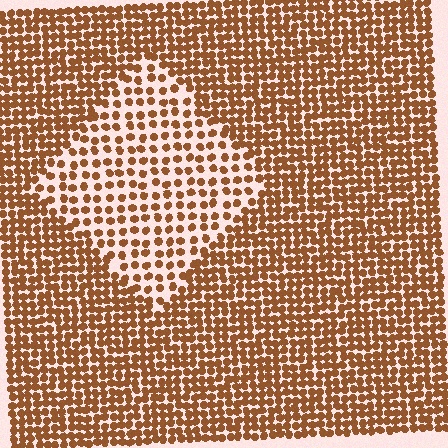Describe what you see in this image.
The image contains small brown elements arranged at two different densities. A diamond-shaped region is visible where the elements are less densely packed than the surrounding area.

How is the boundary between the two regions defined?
The boundary is defined by a change in element density (approximately 2.0x ratio). All elements are the same color, size, and shape.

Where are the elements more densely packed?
The elements are more densely packed outside the diamond boundary.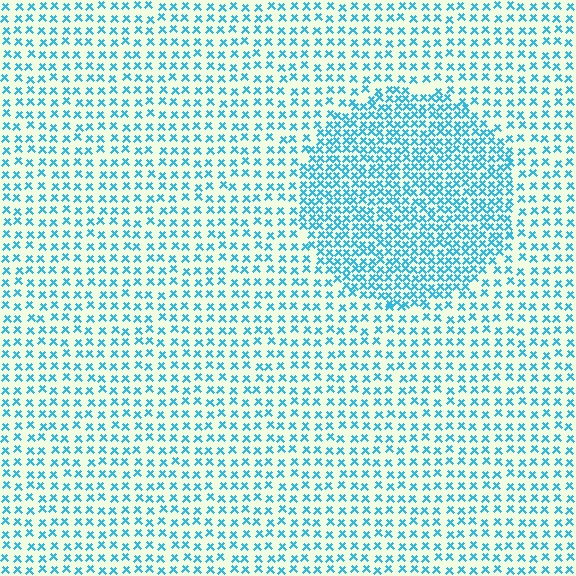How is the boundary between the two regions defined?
The boundary is defined by a change in element density (approximately 2.0x ratio). All elements are the same color, size, and shape.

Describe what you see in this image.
The image contains small cyan elements arranged at two different densities. A circle-shaped region is visible where the elements are more densely packed than the surrounding area.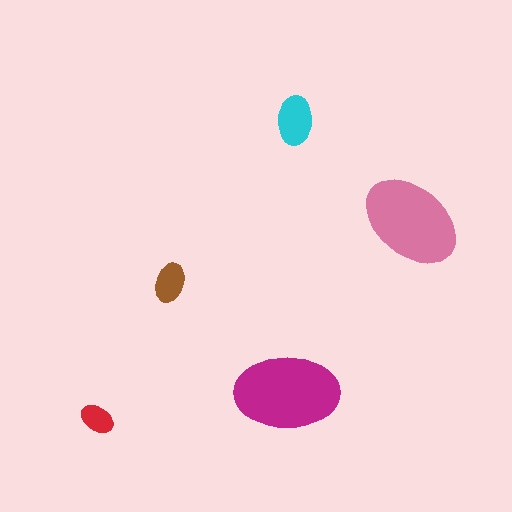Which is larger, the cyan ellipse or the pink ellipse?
The pink one.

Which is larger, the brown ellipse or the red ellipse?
The brown one.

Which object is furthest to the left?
The red ellipse is leftmost.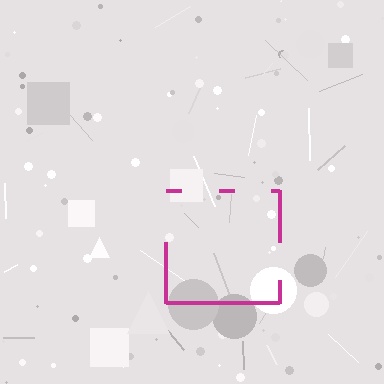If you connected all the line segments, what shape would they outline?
They would outline a square.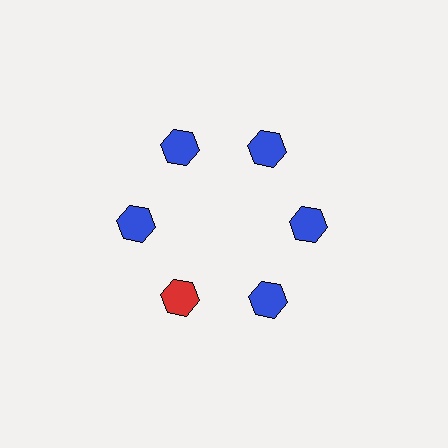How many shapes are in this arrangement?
There are 6 shapes arranged in a ring pattern.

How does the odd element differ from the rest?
It has a different color: red instead of blue.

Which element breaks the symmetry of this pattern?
The red hexagon at roughly the 7 o'clock position breaks the symmetry. All other shapes are blue hexagons.